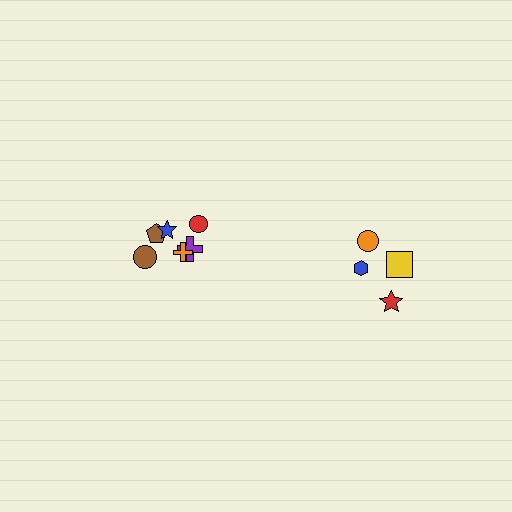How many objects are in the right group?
There are 4 objects.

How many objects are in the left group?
There are 6 objects.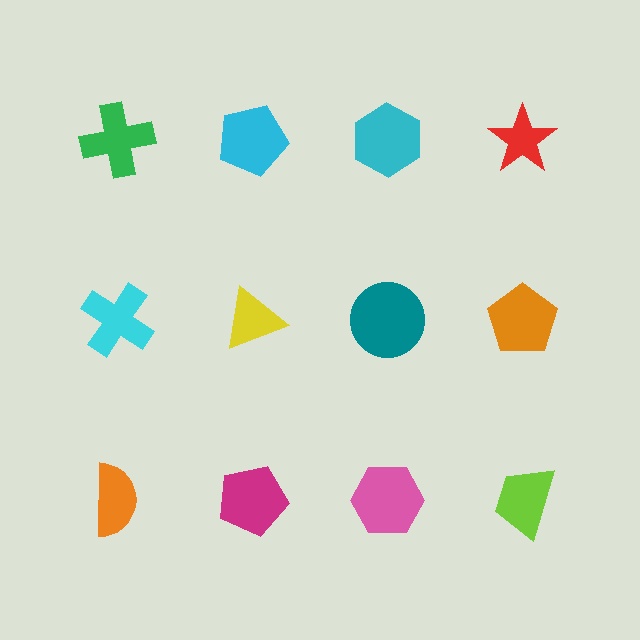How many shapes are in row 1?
4 shapes.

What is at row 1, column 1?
A green cross.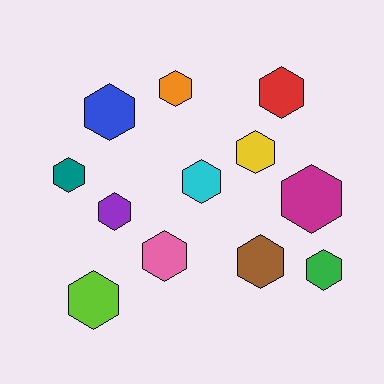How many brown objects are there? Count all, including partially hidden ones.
There is 1 brown object.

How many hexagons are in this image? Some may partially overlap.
There are 12 hexagons.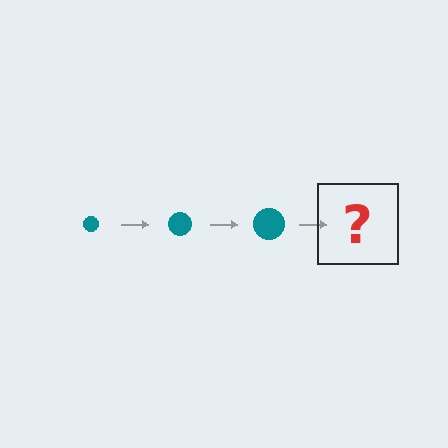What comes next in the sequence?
The next element should be a teal circle, larger than the previous one.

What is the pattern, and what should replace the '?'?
The pattern is that the circle gets progressively larger each step. The '?' should be a teal circle, larger than the previous one.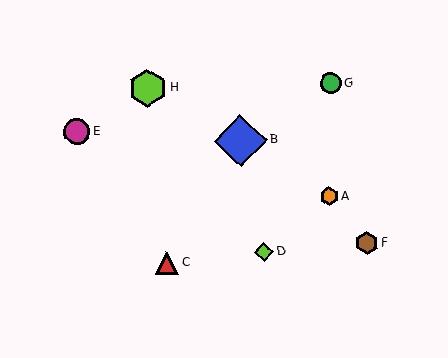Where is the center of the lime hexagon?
The center of the lime hexagon is at (148, 88).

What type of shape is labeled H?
Shape H is a lime hexagon.